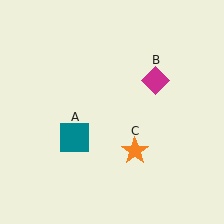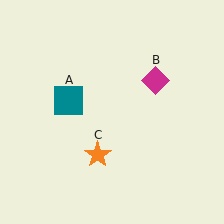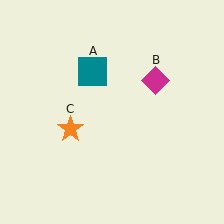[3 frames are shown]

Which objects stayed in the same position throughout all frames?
Magenta diamond (object B) remained stationary.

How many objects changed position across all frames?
2 objects changed position: teal square (object A), orange star (object C).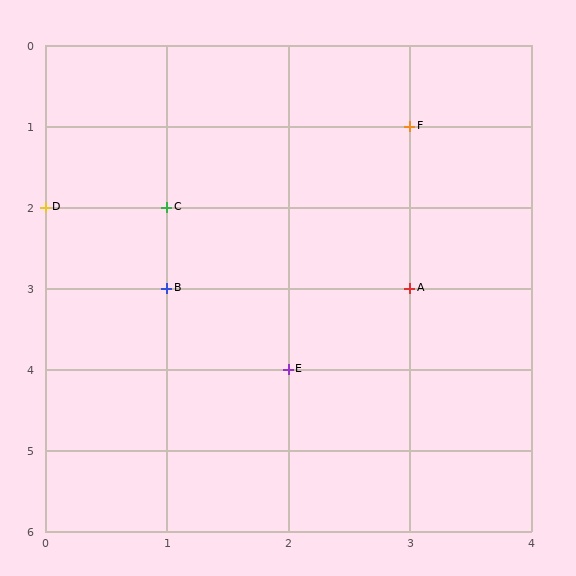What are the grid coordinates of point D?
Point D is at grid coordinates (0, 2).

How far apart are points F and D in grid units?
Points F and D are 3 columns and 1 row apart (about 3.2 grid units diagonally).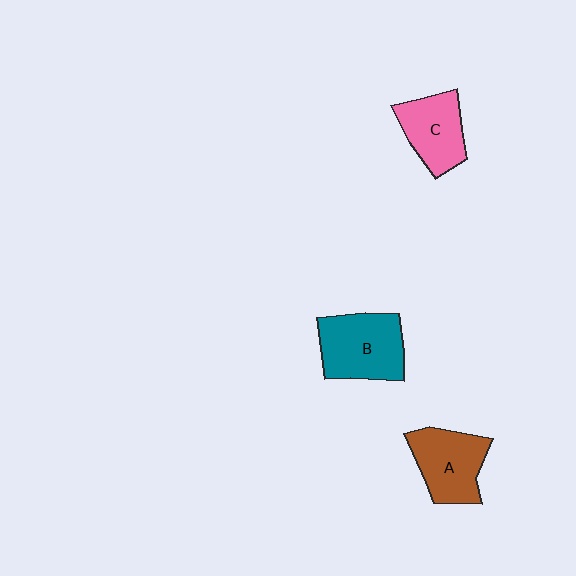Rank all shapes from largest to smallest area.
From largest to smallest: B (teal), A (brown), C (pink).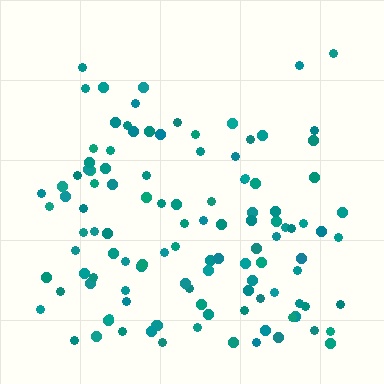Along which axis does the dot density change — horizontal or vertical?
Vertical.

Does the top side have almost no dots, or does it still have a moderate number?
Still a moderate number, just noticeably fewer than the bottom.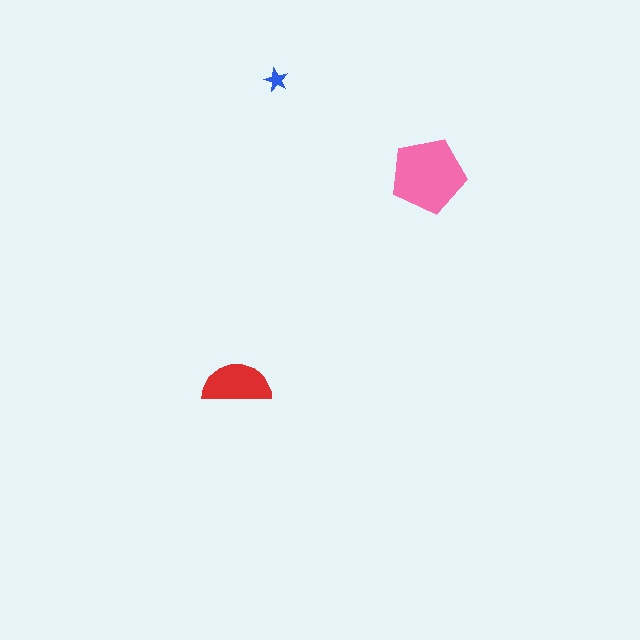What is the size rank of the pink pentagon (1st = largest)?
1st.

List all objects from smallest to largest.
The blue star, the red semicircle, the pink pentagon.